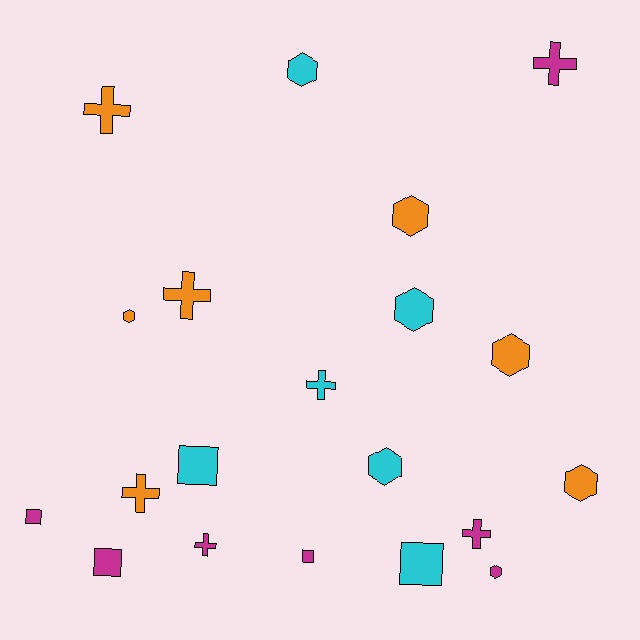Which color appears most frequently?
Orange, with 7 objects.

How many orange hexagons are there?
There are 4 orange hexagons.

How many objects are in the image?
There are 20 objects.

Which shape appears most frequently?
Hexagon, with 8 objects.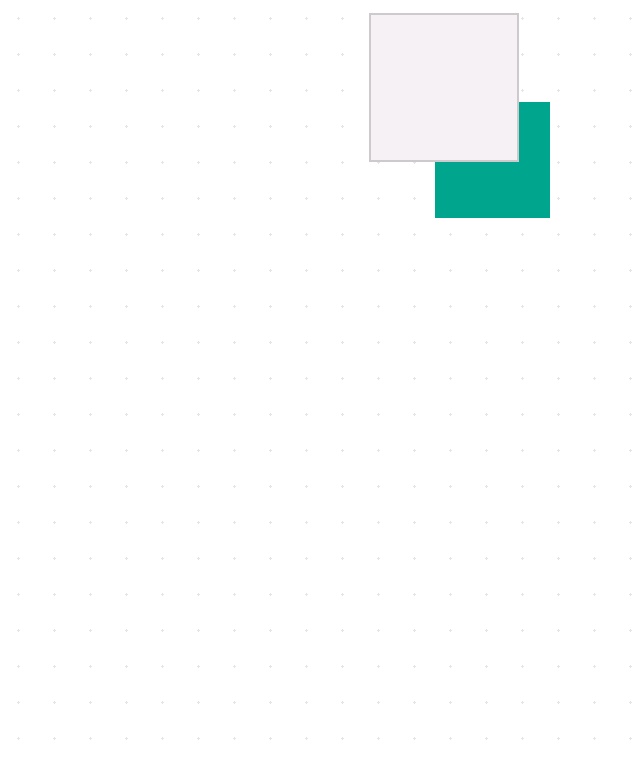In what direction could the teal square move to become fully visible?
The teal square could move down. That would shift it out from behind the white square entirely.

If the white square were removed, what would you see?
You would see the complete teal square.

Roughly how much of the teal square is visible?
About half of it is visible (roughly 62%).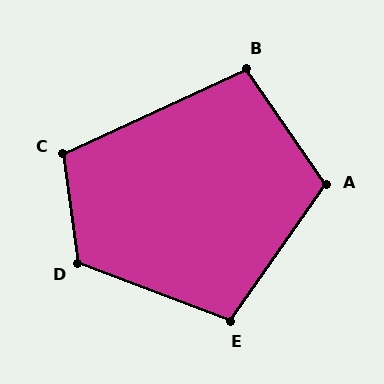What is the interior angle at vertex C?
Approximately 107 degrees (obtuse).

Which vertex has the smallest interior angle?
B, at approximately 100 degrees.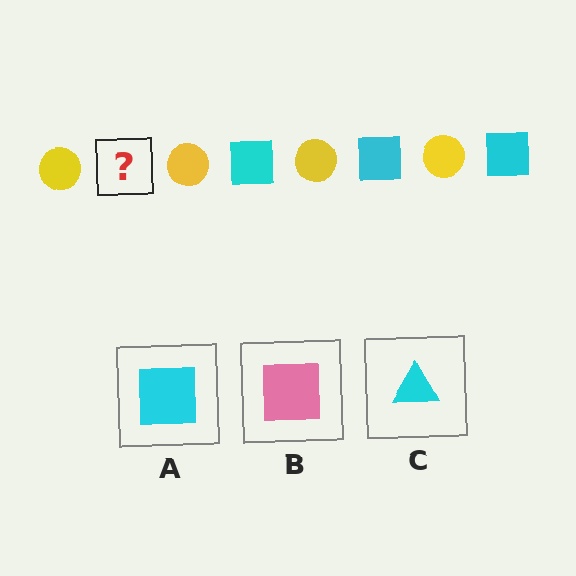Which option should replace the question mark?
Option A.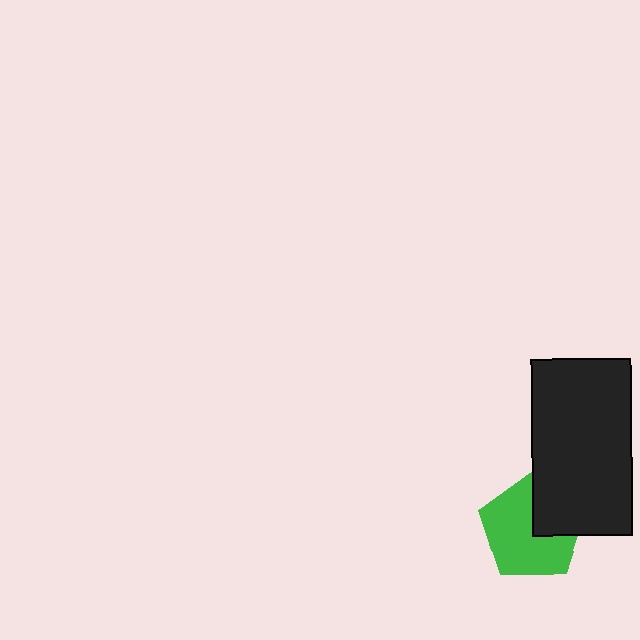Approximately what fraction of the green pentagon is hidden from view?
Roughly 31% of the green pentagon is hidden behind the black rectangle.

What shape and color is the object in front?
The object in front is a black rectangle.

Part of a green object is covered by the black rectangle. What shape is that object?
It is a pentagon.